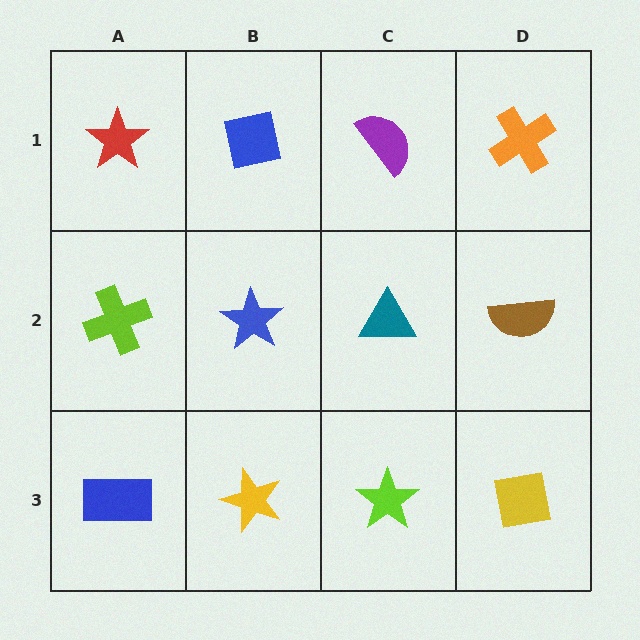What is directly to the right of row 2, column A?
A blue star.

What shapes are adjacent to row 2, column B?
A blue square (row 1, column B), a yellow star (row 3, column B), a lime cross (row 2, column A), a teal triangle (row 2, column C).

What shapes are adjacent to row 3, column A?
A lime cross (row 2, column A), a yellow star (row 3, column B).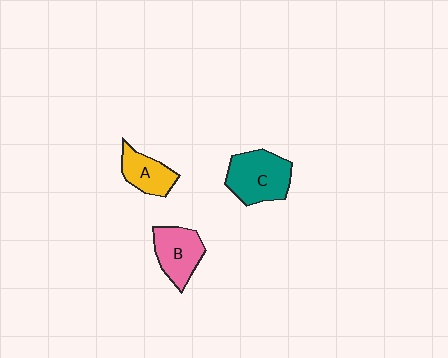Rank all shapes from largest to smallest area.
From largest to smallest: C (teal), B (pink), A (yellow).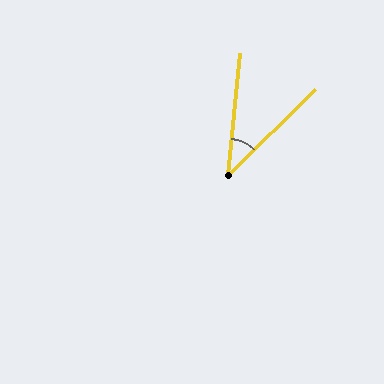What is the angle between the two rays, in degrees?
Approximately 40 degrees.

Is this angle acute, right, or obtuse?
It is acute.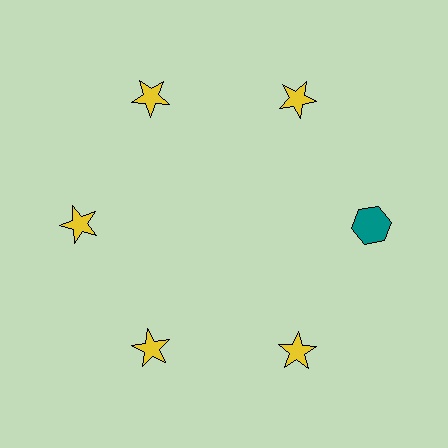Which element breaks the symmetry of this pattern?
The teal hexagon at roughly the 3 o'clock position breaks the symmetry. All other shapes are yellow stars.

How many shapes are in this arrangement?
There are 6 shapes arranged in a ring pattern.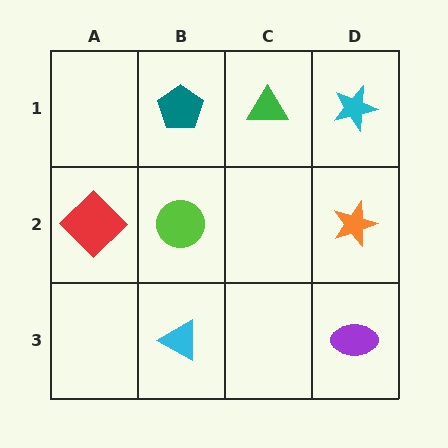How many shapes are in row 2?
3 shapes.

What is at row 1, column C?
A green triangle.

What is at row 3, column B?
A cyan triangle.